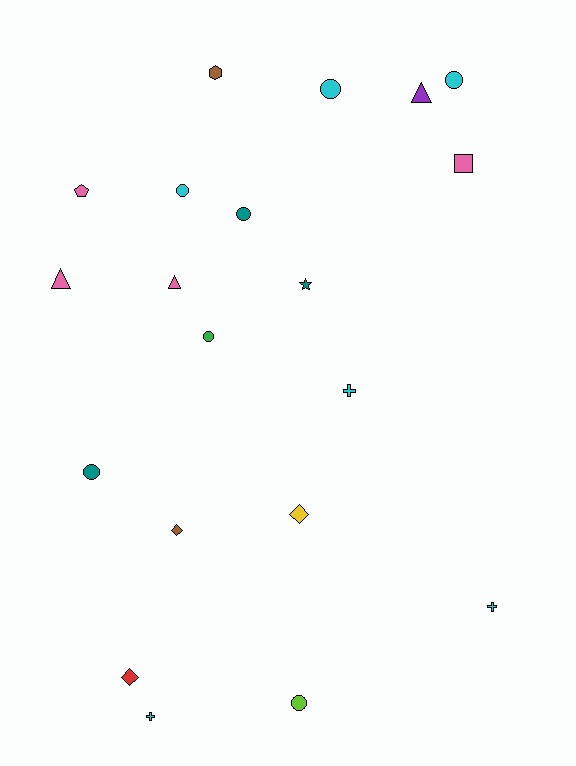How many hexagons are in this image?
There is 1 hexagon.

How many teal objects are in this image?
There are 3 teal objects.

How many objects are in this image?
There are 20 objects.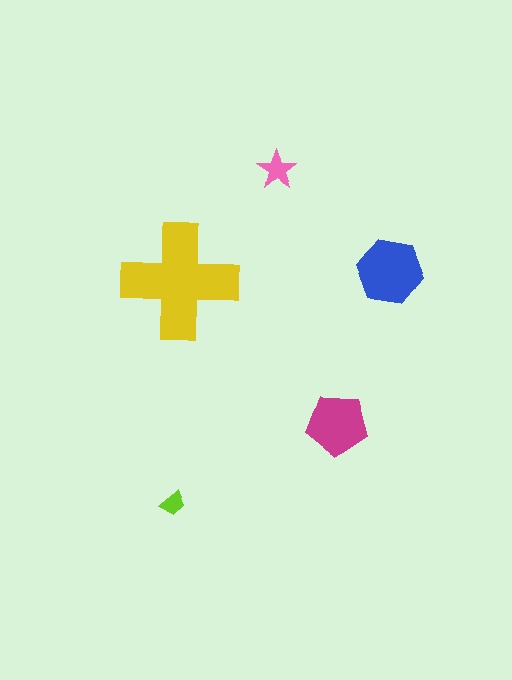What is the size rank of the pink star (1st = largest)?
4th.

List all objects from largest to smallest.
The yellow cross, the blue hexagon, the magenta pentagon, the pink star, the lime trapezoid.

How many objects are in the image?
There are 5 objects in the image.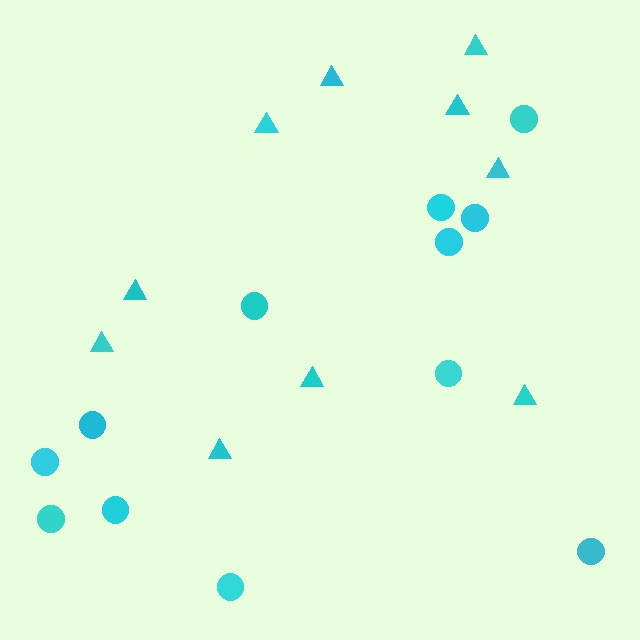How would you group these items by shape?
There are 2 groups: one group of triangles (10) and one group of circles (12).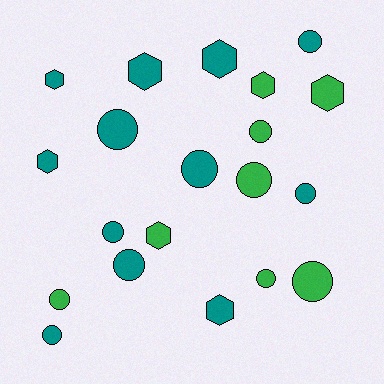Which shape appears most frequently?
Circle, with 12 objects.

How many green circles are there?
There are 5 green circles.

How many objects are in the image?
There are 20 objects.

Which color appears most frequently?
Teal, with 12 objects.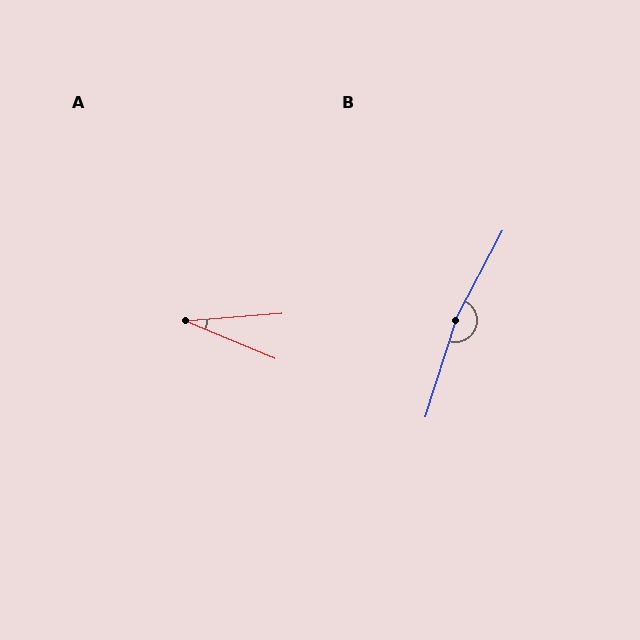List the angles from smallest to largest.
A (27°), B (169°).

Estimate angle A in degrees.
Approximately 27 degrees.